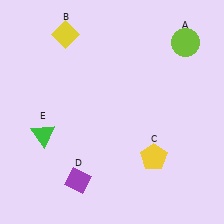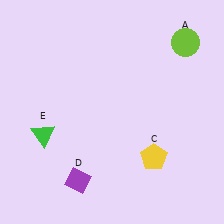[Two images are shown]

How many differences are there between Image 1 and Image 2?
There is 1 difference between the two images.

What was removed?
The yellow diamond (B) was removed in Image 2.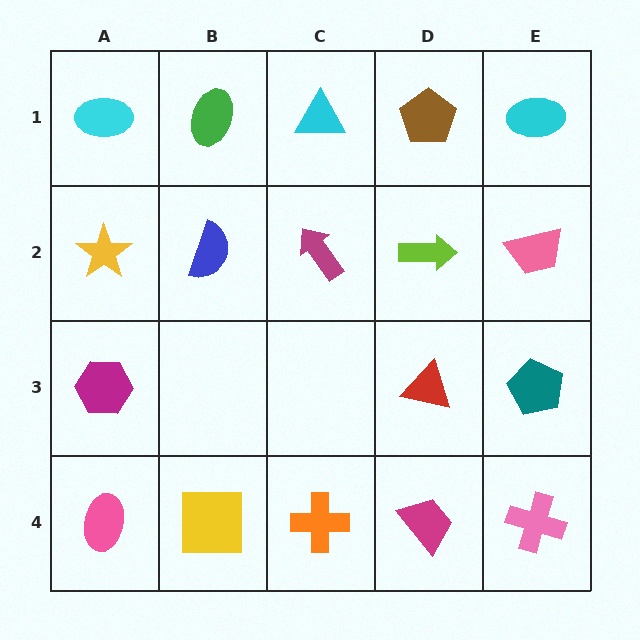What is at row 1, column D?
A brown pentagon.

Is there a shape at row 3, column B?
No, that cell is empty.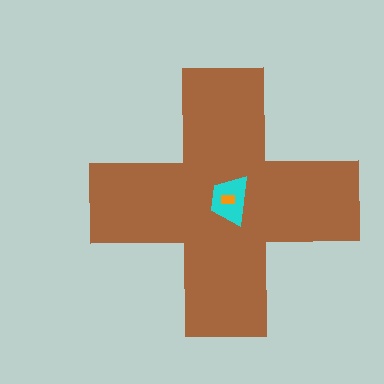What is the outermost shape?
The brown cross.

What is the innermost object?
The orange rectangle.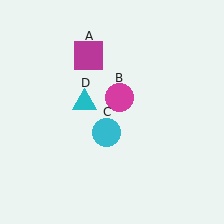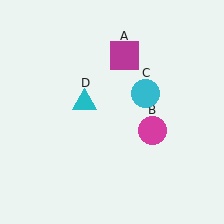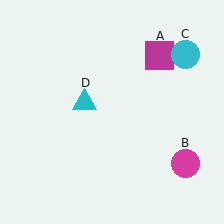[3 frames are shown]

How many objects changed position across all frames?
3 objects changed position: magenta square (object A), magenta circle (object B), cyan circle (object C).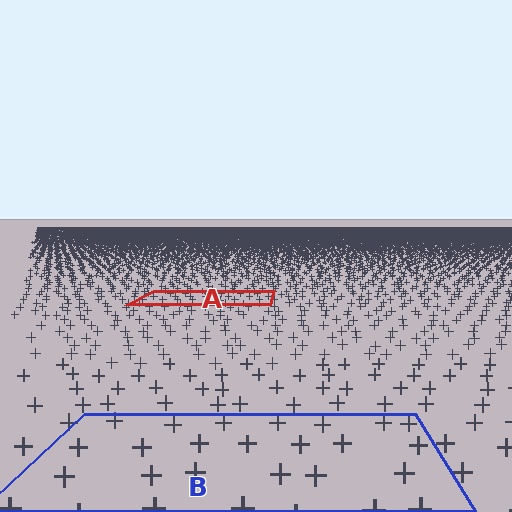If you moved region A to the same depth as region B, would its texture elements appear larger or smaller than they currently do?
They would appear larger. At a closer depth, the same texture elements are projected at a bigger on-screen size.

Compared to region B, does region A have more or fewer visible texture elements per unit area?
Region A has more texture elements per unit area — they are packed more densely because it is farther away.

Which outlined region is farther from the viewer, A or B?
Region A is farther from the viewer — the texture elements inside it appear smaller and more densely packed.